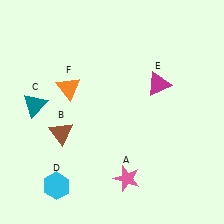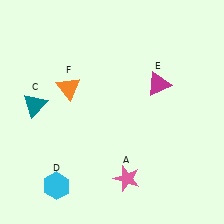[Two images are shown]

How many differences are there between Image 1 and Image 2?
There is 1 difference between the two images.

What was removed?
The brown triangle (B) was removed in Image 2.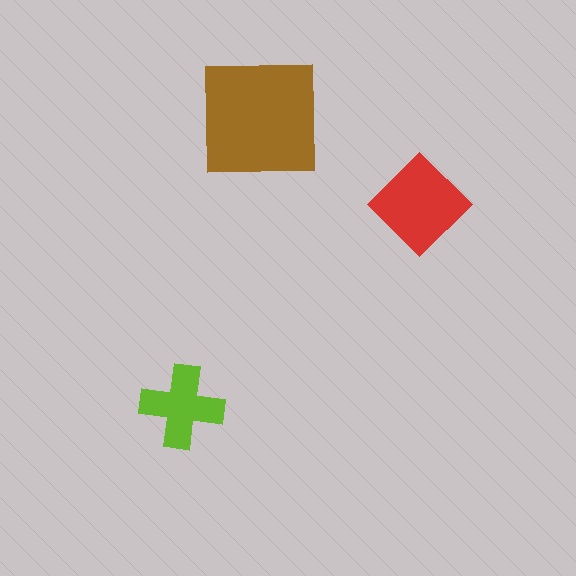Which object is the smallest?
The lime cross.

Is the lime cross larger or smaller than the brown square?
Smaller.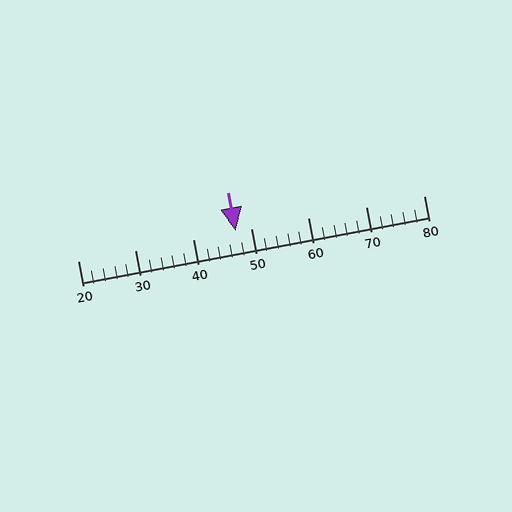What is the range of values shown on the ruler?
The ruler shows values from 20 to 80.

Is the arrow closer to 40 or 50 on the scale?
The arrow is closer to 50.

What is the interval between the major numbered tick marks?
The major tick marks are spaced 10 units apart.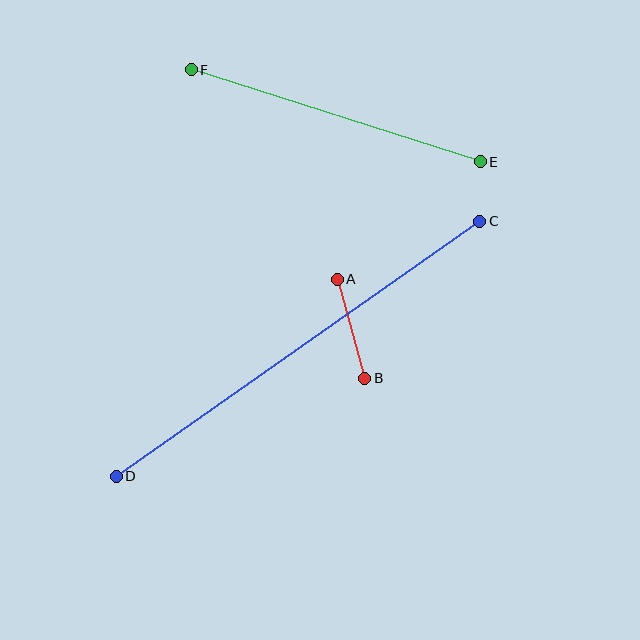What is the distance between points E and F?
The distance is approximately 303 pixels.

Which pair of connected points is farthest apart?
Points C and D are farthest apart.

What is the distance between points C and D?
The distance is approximately 444 pixels.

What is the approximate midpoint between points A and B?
The midpoint is at approximately (351, 329) pixels.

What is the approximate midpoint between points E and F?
The midpoint is at approximately (336, 116) pixels.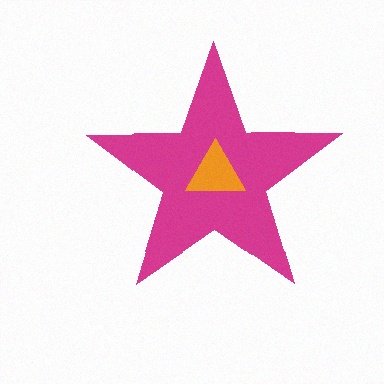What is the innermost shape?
The orange triangle.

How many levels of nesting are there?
2.